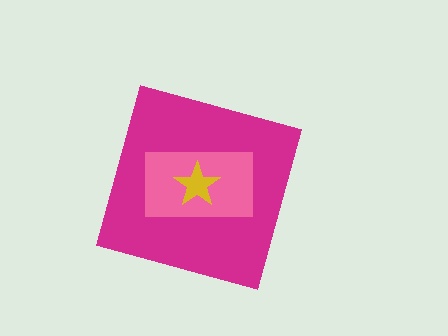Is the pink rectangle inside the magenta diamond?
Yes.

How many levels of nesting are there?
3.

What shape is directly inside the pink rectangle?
The yellow star.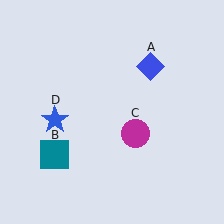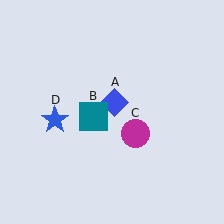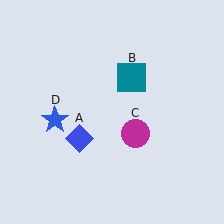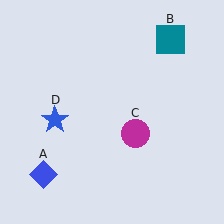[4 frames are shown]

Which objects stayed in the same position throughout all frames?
Magenta circle (object C) and blue star (object D) remained stationary.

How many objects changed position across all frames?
2 objects changed position: blue diamond (object A), teal square (object B).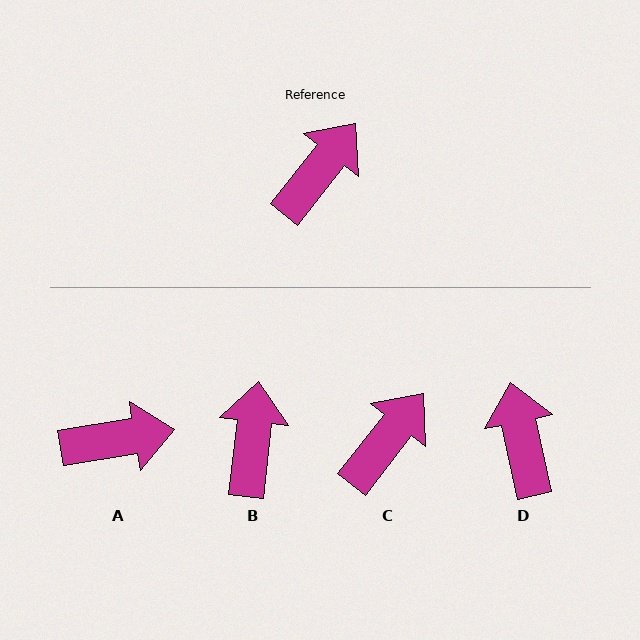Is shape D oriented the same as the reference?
No, it is off by about 50 degrees.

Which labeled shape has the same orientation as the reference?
C.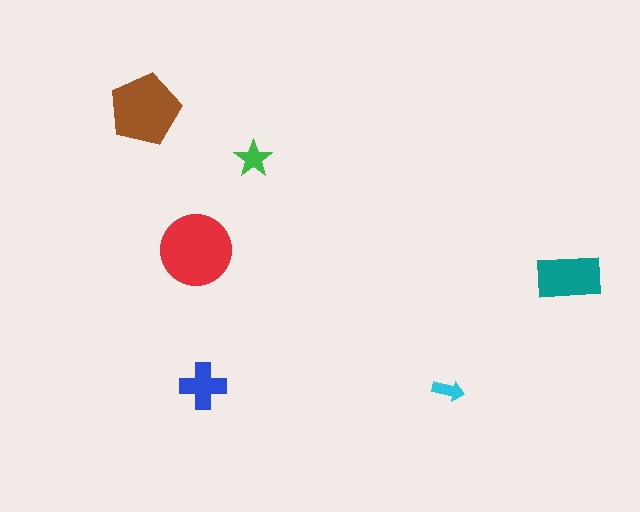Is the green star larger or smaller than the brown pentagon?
Smaller.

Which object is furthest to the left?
The brown pentagon is leftmost.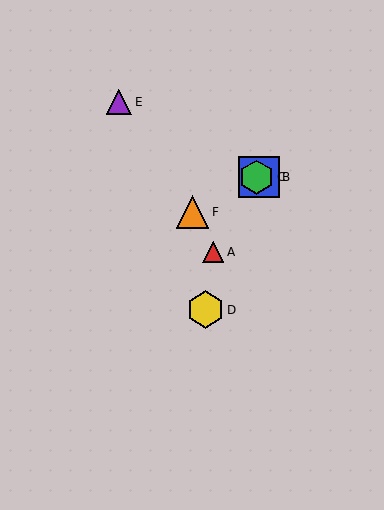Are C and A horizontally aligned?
No, C is at y≈177 and A is at y≈252.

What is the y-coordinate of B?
Object B is at y≈177.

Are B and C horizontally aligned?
Yes, both are at y≈177.